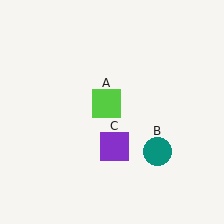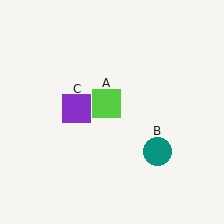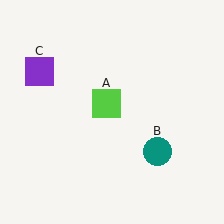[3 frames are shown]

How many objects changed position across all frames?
1 object changed position: purple square (object C).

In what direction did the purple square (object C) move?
The purple square (object C) moved up and to the left.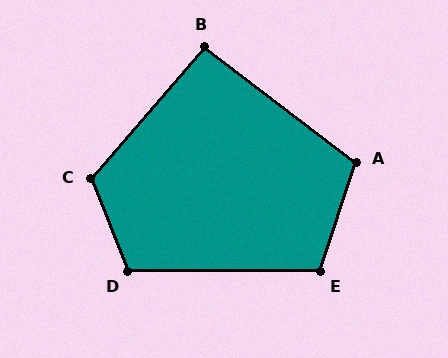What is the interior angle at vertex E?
Approximately 108 degrees (obtuse).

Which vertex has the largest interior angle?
C, at approximately 117 degrees.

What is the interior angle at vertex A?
Approximately 109 degrees (obtuse).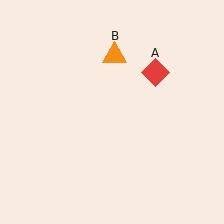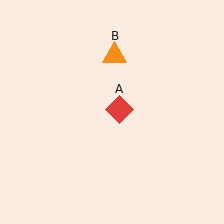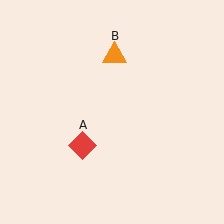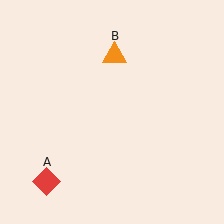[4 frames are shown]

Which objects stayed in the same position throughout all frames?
Orange triangle (object B) remained stationary.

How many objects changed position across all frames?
1 object changed position: red diamond (object A).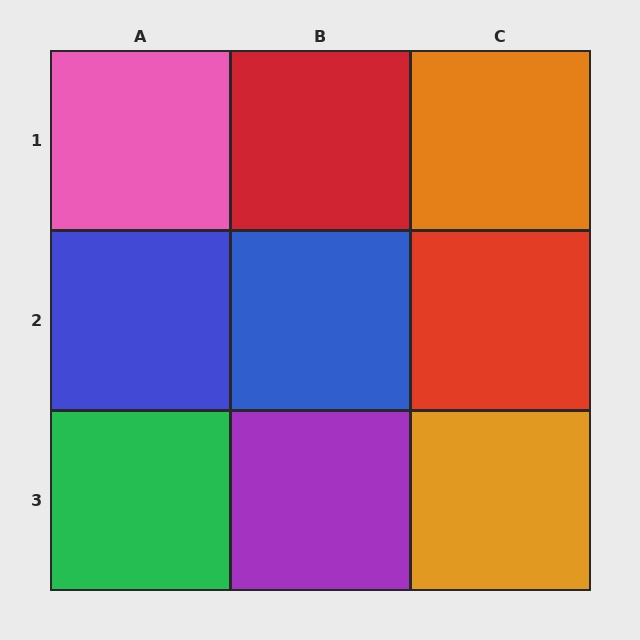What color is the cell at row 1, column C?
Orange.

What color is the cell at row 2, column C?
Red.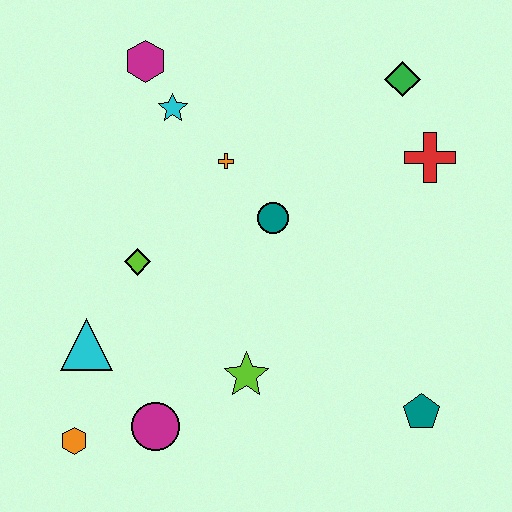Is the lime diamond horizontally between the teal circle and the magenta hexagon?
No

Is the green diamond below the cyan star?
No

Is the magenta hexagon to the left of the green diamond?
Yes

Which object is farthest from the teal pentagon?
The magenta hexagon is farthest from the teal pentagon.